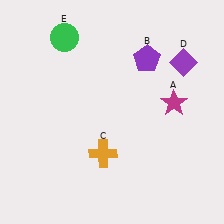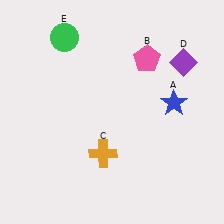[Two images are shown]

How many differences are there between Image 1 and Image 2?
There are 2 differences between the two images.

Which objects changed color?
A changed from magenta to blue. B changed from purple to pink.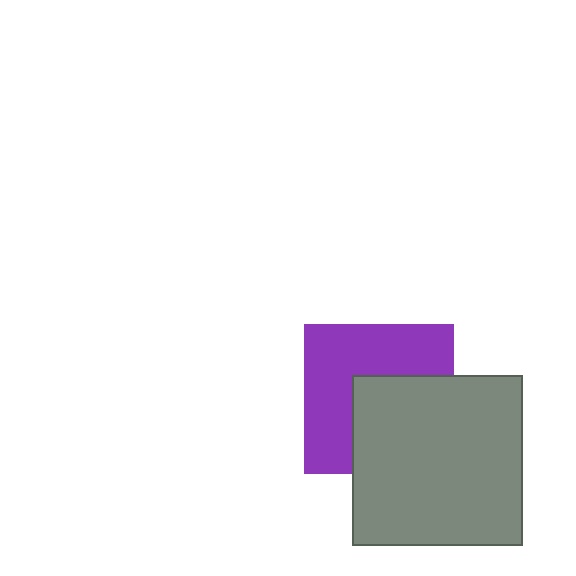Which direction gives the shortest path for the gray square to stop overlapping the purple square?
Moving toward the lower-right gives the shortest separation.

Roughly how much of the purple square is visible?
About half of it is visible (roughly 56%).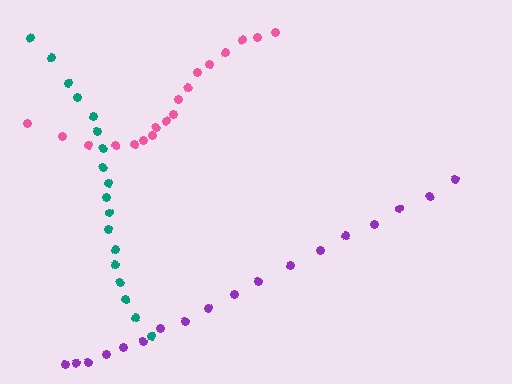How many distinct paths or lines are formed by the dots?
There are 3 distinct paths.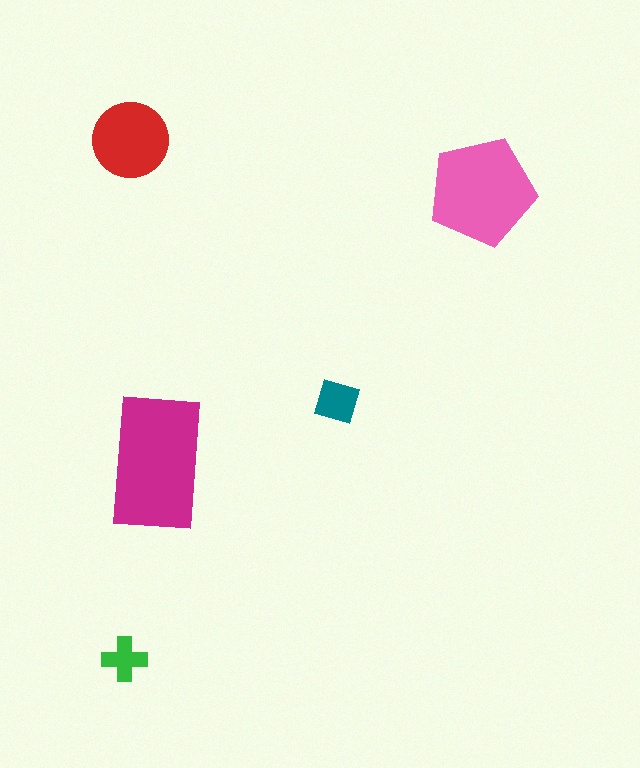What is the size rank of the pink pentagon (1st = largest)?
2nd.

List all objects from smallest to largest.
The green cross, the teal diamond, the red circle, the pink pentagon, the magenta rectangle.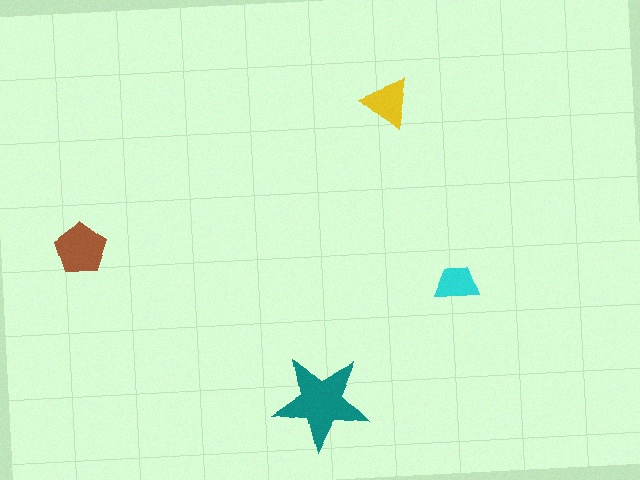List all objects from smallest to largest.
The cyan trapezoid, the yellow triangle, the brown pentagon, the teal star.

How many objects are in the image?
There are 4 objects in the image.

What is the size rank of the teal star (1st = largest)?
1st.